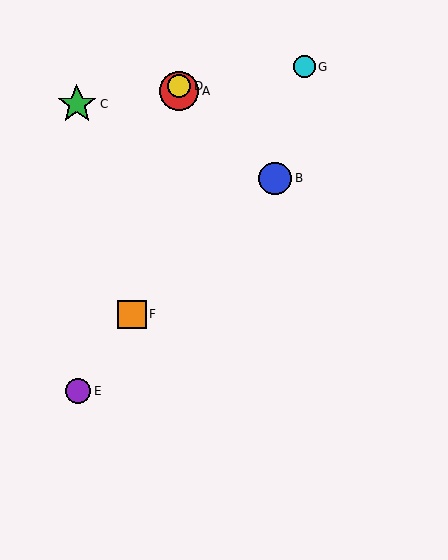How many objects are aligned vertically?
2 objects (A, D) are aligned vertically.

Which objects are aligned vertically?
Objects A, D are aligned vertically.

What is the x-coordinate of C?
Object C is at x≈77.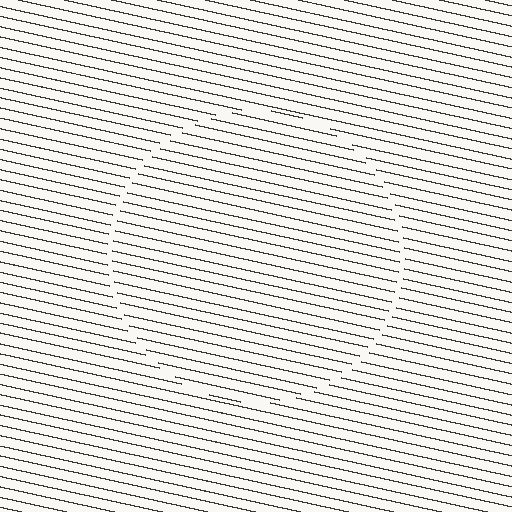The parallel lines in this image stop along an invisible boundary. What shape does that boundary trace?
An illusory circle. The interior of the shape contains the same grating, shifted by half a period — the contour is defined by the phase discontinuity where line-ends from the inner and outer gratings abut.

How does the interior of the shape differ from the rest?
The interior of the shape contains the same grating, shifted by half a period — the contour is defined by the phase discontinuity where line-ends from the inner and outer gratings abut.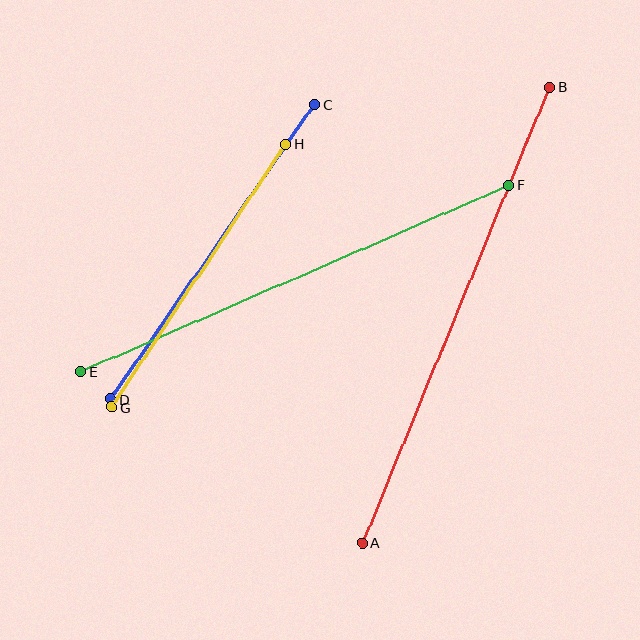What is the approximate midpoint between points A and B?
The midpoint is at approximately (456, 315) pixels.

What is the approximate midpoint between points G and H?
The midpoint is at approximately (199, 275) pixels.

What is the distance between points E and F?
The distance is approximately 466 pixels.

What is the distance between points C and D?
The distance is approximately 358 pixels.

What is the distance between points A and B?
The distance is approximately 493 pixels.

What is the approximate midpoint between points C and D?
The midpoint is at approximately (212, 252) pixels.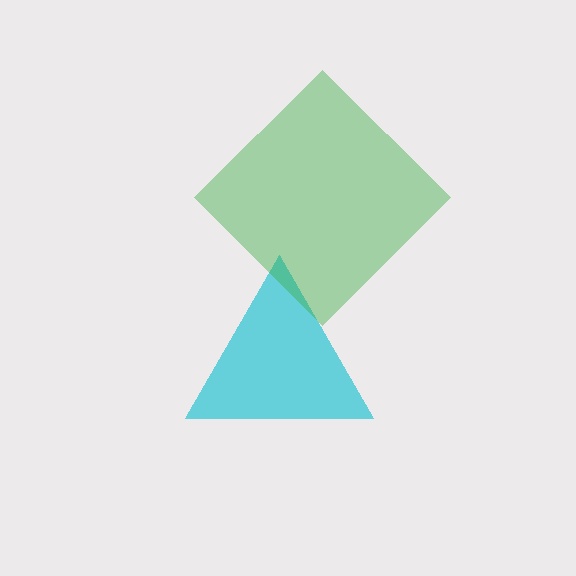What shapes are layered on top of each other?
The layered shapes are: a cyan triangle, a green diamond.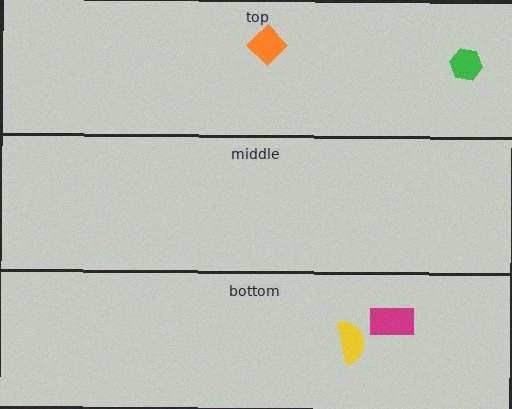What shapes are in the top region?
The orange diamond, the green hexagon.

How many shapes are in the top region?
2.